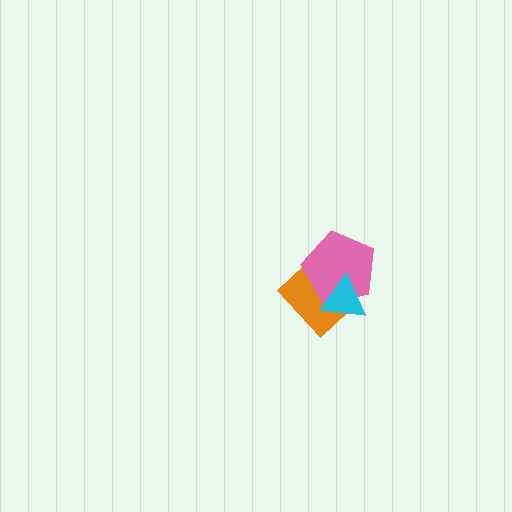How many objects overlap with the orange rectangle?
2 objects overlap with the orange rectangle.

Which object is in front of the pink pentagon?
The cyan triangle is in front of the pink pentagon.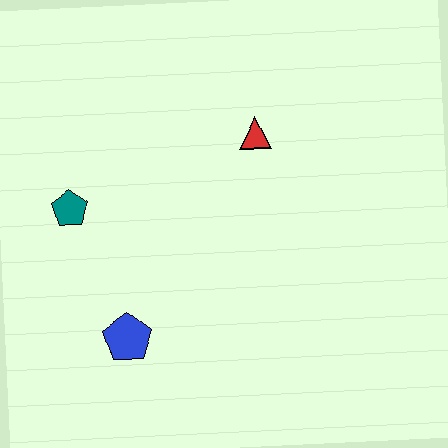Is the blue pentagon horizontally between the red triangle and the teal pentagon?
Yes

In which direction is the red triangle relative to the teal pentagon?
The red triangle is to the right of the teal pentagon.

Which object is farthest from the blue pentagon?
The red triangle is farthest from the blue pentagon.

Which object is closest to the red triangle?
The teal pentagon is closest to the red triangle.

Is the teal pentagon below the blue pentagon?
No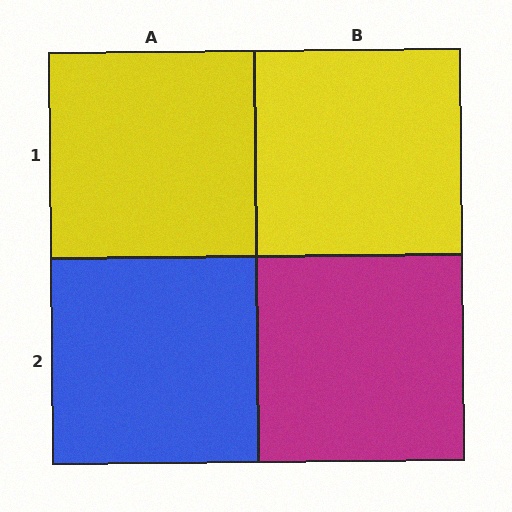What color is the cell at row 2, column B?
Magenta.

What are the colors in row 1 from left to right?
Yellow, yellow.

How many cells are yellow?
2 cells are yellow.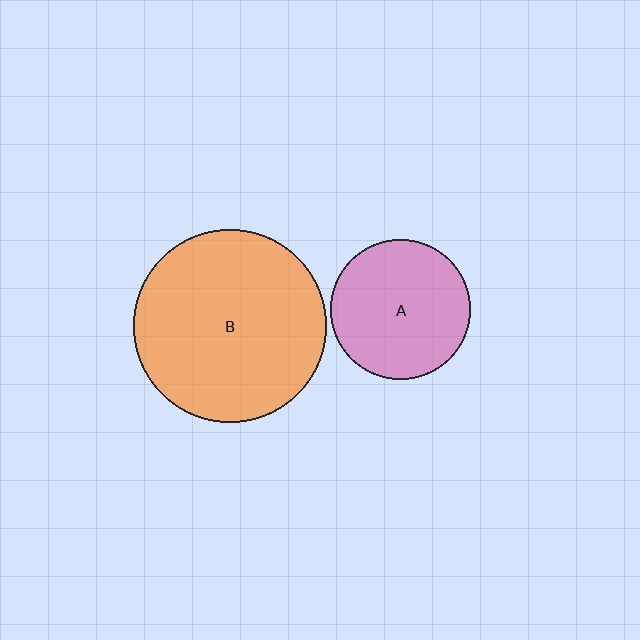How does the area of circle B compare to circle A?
Approximately 1.9 times.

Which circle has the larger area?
Circle B (orange).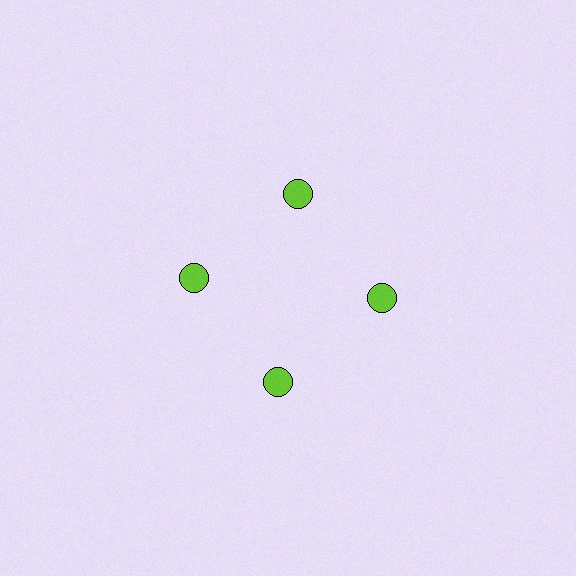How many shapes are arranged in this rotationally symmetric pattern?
There are 4 shapes, arranged in 4 groups of 1.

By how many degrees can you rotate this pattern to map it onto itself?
The pattern maps onto itself every 90 degrees of rotation.